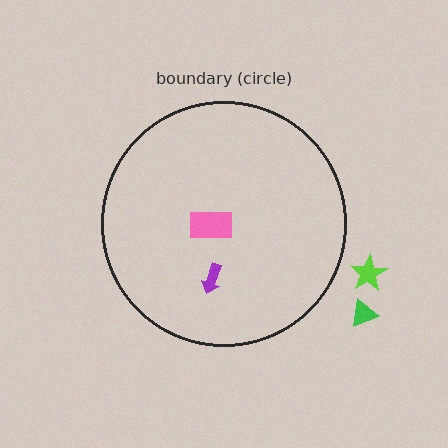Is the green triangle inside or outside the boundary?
Outside.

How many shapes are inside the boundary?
2 inside, 2 outside.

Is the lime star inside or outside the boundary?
Outside.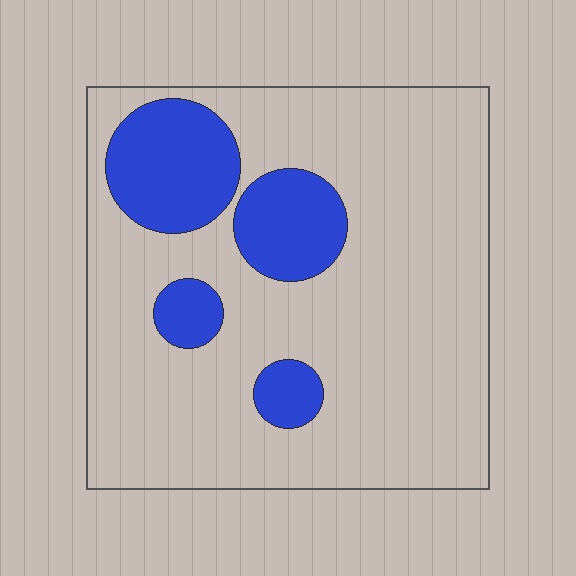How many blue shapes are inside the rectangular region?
4.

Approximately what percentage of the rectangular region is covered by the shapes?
Approximately 20%.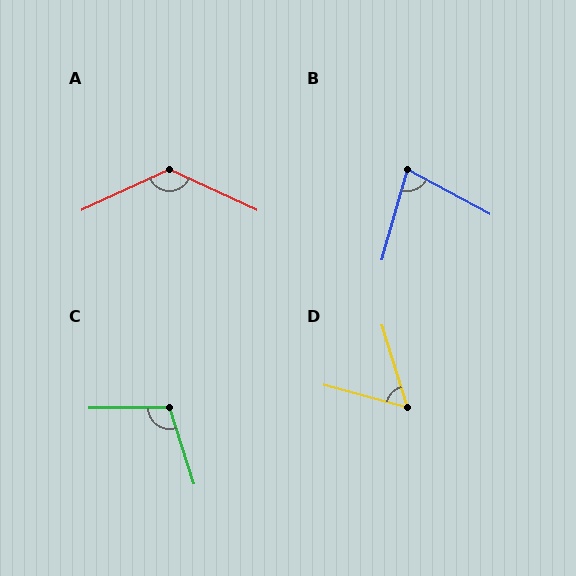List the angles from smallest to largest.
D (58°), B (78°), C (108°), A (130°).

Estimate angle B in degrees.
Approximately 78 degrees.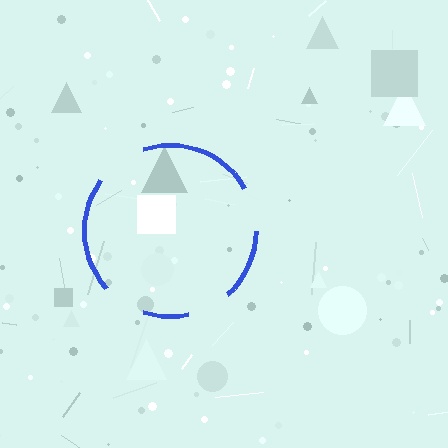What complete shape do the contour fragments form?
The contour fragments form a circle.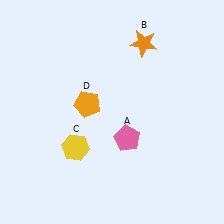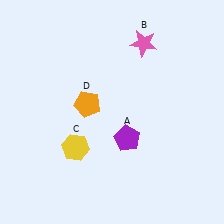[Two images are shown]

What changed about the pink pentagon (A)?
In Image 1, A is pink. In Image 2, it changed to purple.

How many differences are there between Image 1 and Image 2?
There are 2 differences between the two images.